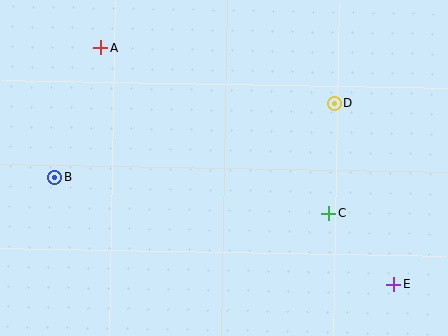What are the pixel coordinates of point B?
Point B is at (54, 177).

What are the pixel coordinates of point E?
Point E is at (394, 284).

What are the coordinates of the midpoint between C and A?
The midpoint between C and A is at (215, 130).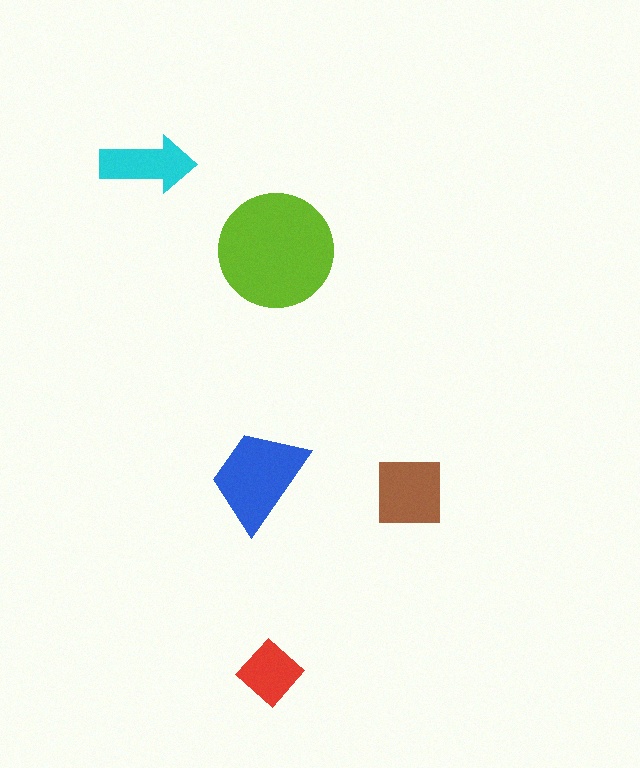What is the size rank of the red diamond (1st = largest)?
5th.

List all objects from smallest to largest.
The red diamond, the cyan arrow, the brown square, the blue trapezoid, the lime circle.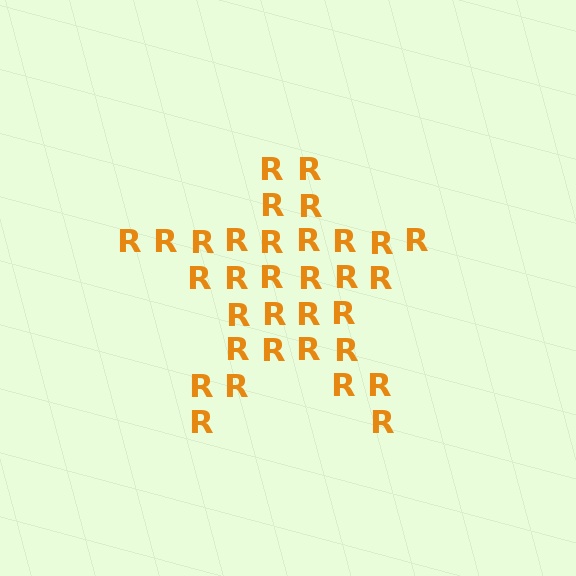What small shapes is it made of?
It is made of small letter R's.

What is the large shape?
The large shape is a star.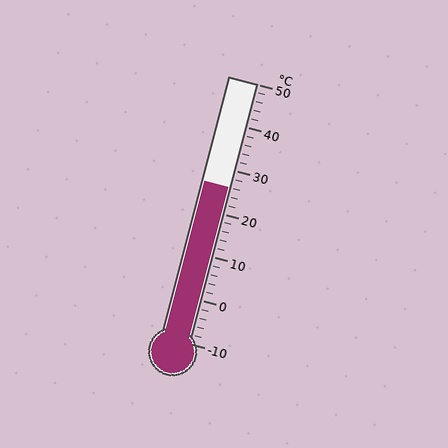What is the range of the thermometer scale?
The thermometer scale ranges from -10°C to 50°C.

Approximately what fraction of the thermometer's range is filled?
The thermometer is filled to approximately 60% of its range.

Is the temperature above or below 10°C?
The temperature is above 10°C.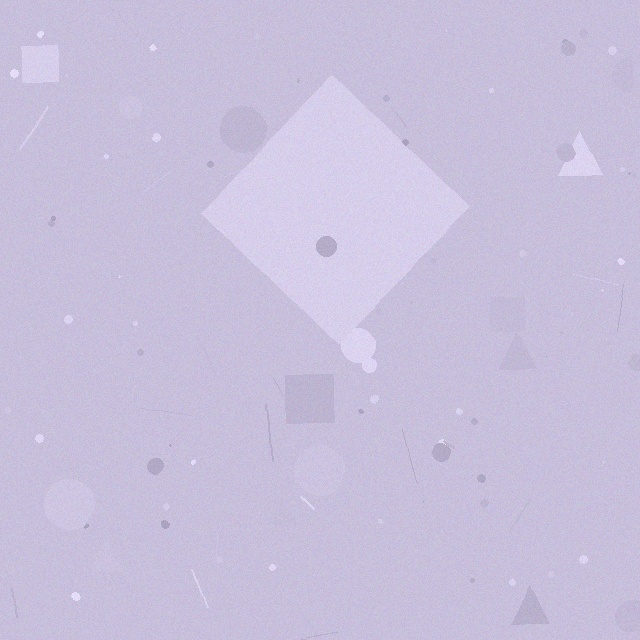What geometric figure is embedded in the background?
A diamond is embedded in the background.